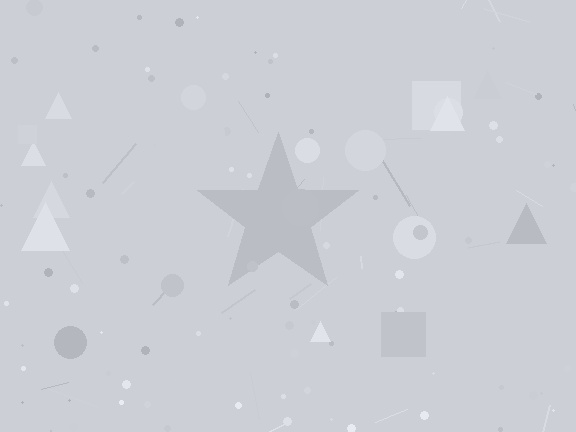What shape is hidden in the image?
A star is hidden in the image.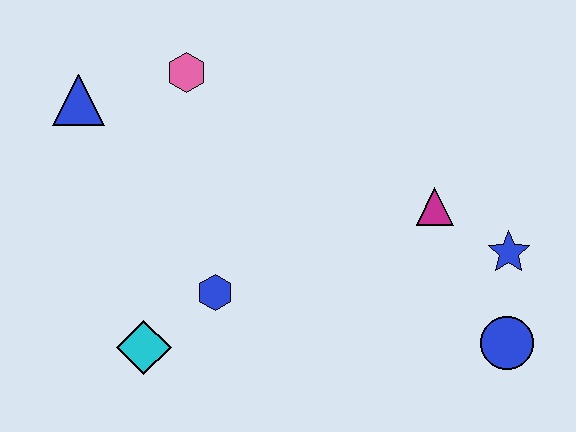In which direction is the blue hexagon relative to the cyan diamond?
The blue hexagon is to the right of the cyan diamond.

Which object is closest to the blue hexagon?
The cyan diamond is closest to the blue hexagon.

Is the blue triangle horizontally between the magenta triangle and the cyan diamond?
No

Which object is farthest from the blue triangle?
The blue circle is farthest from the blue triangle.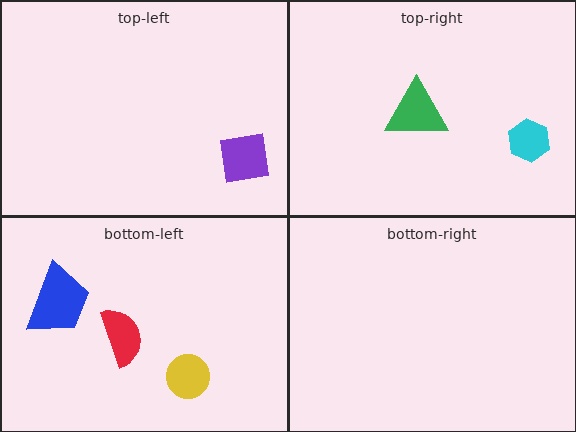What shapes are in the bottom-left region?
The red semicircle, the yellow circle, the blue trapezoid.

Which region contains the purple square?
The top-left region.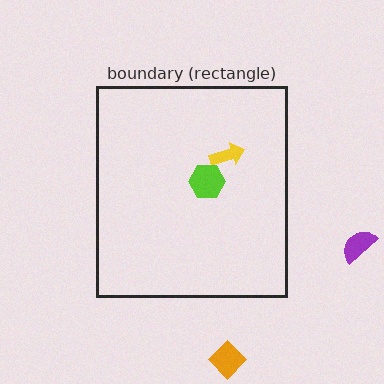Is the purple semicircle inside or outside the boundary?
Outside.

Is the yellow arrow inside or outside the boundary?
Inside.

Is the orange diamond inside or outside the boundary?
Outside.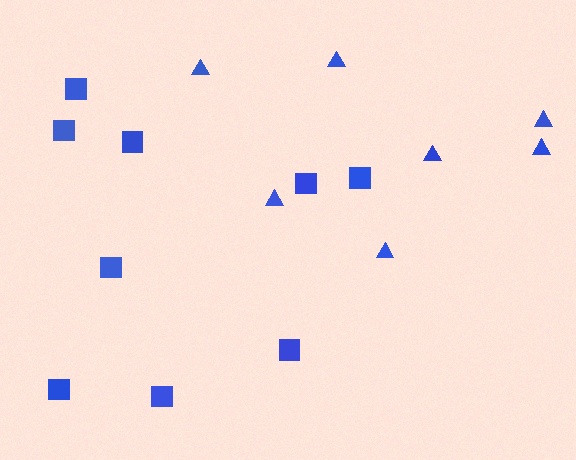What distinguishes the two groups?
There are 2 groups: one group of triangles (7) and one group of squares (9).